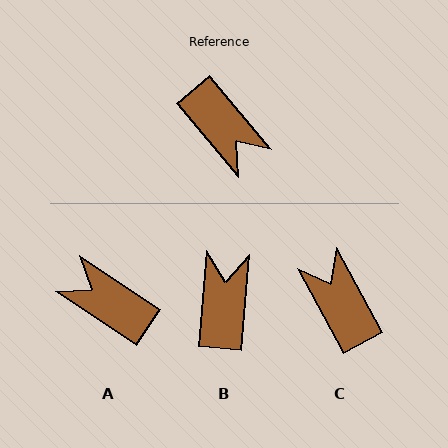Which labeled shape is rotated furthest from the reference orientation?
C, about 169 degrees away.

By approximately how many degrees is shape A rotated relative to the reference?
Approximately 163 degrees clockwise.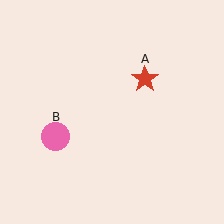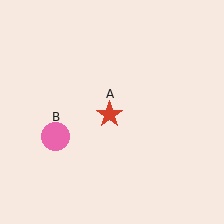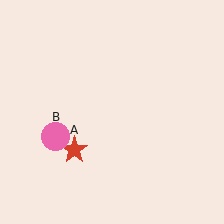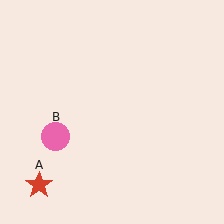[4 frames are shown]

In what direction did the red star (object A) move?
The red star (object A) moved down and to the left.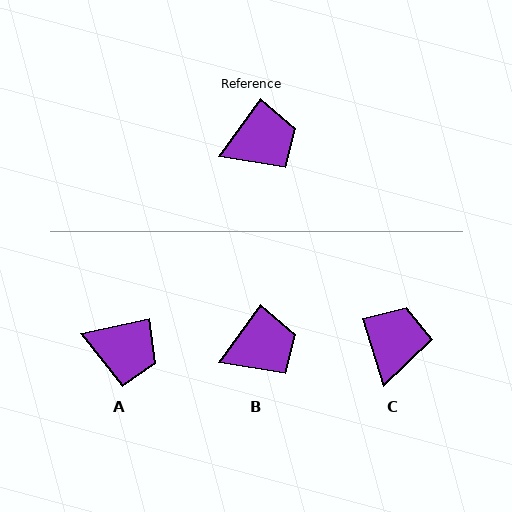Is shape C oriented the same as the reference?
No, it is off by about 53 degrees.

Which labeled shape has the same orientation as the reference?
B.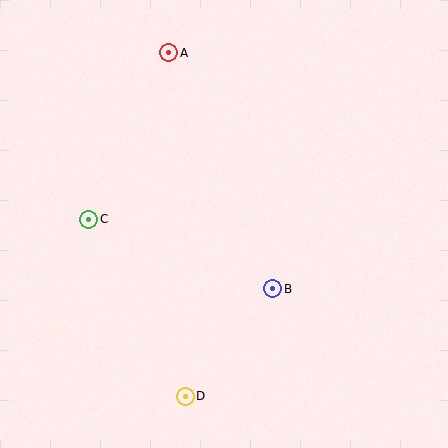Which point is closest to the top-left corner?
Point A is closest to the top-left corner.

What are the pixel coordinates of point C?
Point C is at (89, 219).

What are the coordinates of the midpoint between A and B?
The midpoint between A and B is at (221, 171).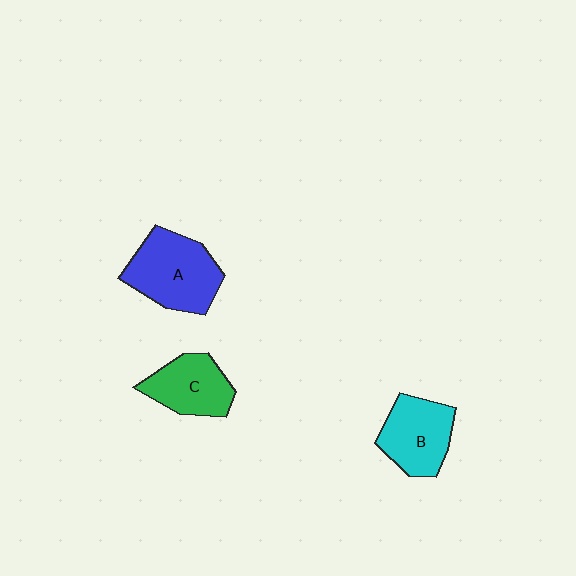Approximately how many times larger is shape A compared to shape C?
Approximately 1.4 times.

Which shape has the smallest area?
Shape C (green).